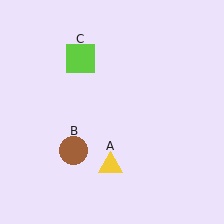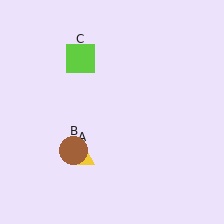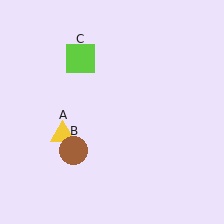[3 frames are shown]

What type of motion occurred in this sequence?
The yellow triangle (object A) rotated clockwise around the center of the scene.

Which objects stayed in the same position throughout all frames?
Brown circle (object B) and lime square (object C) remained stationary.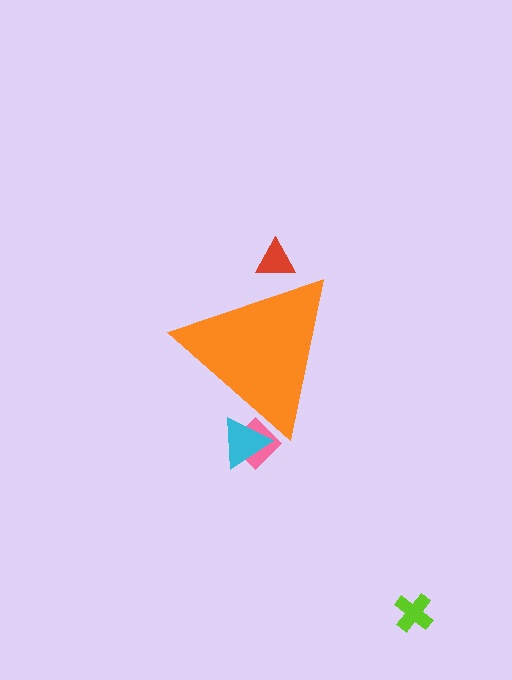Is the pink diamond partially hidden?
Yes, the pink diamond is partially hidden behind the orange triangle.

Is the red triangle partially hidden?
Yes, the red triangle is partially hidden behind the orange triangle.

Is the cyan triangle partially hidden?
Yes, the cyan triangle is partially hidden behind the orange triangle.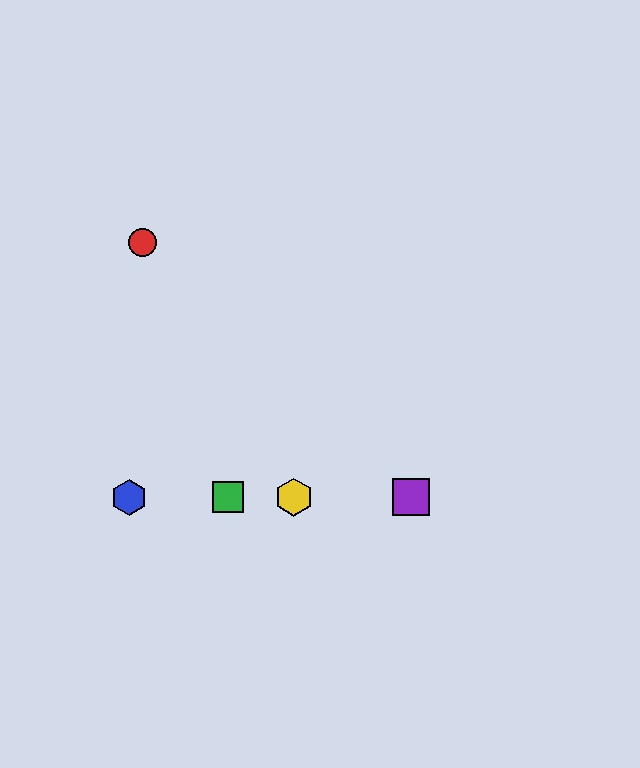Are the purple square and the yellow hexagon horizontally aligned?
Yes, both are at y≈497.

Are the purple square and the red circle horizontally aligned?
No, the purple square is at y≈497 and the red circle is at y≈242.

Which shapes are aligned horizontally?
The blue hexagon, the green square, the yellow hexagon, the purple square are aligned horizontally.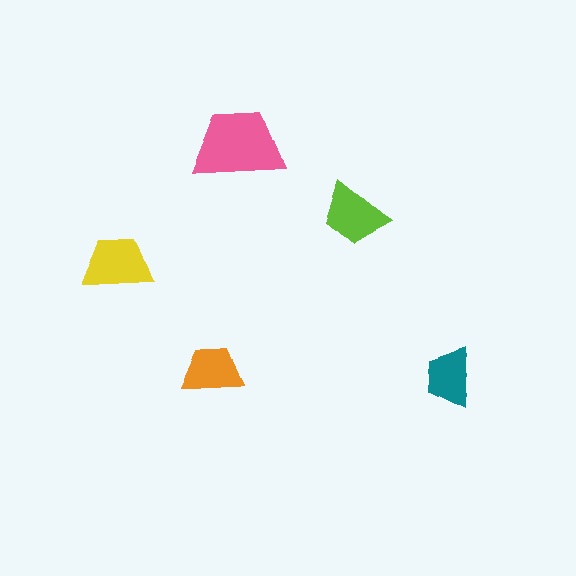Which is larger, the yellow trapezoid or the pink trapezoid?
The pink one.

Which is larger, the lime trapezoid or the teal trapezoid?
The lime one.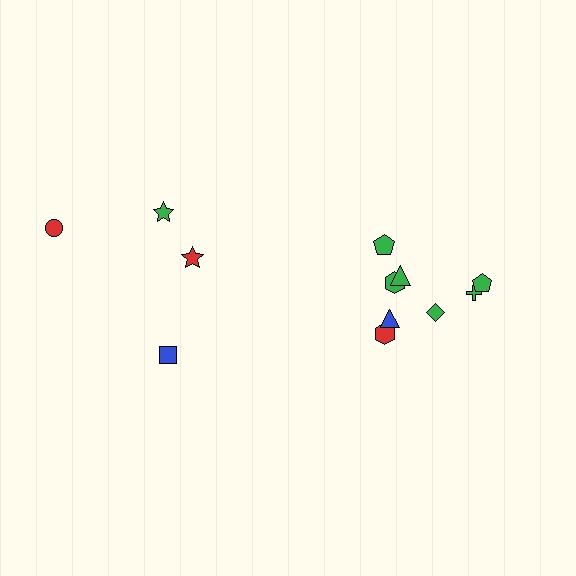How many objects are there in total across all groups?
There are 12 objects.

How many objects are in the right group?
There are 8 objects.